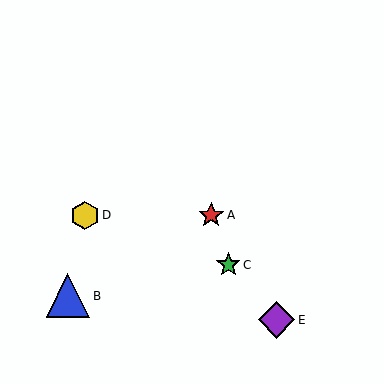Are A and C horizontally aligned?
No, A is at y≈215 and C is at y≈265.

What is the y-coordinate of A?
Object A is at y≈215.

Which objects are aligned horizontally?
Objects A, D are aligned horizontally.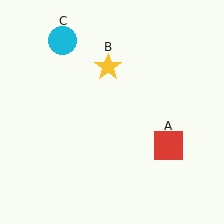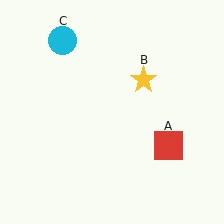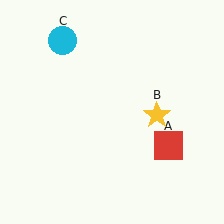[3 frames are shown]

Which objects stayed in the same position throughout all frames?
Red square (object A) and cyan circle (object C) remained stationary.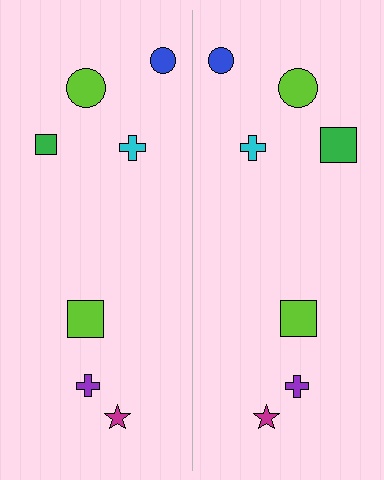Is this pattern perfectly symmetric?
No, the pattern is not perfectly symmetric. The green square on the right side has a different size than its mirror counterpart.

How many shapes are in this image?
There are 14 shapes in this image.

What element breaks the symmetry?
The green square on the right side has a different size than its mirror counterpart.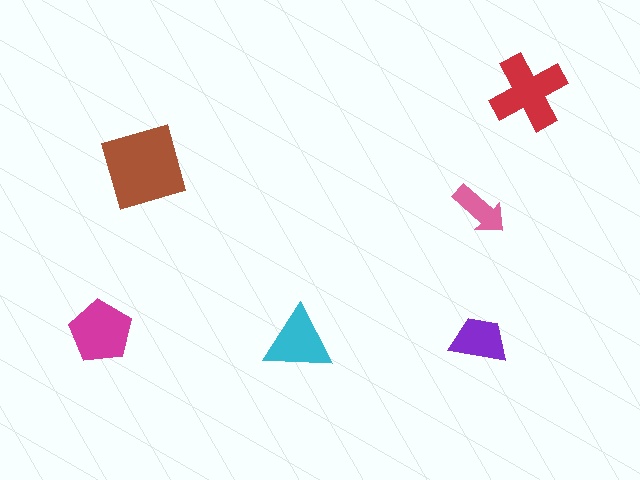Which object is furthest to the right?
The red cross is rightmost.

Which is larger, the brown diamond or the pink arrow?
The brown diamond.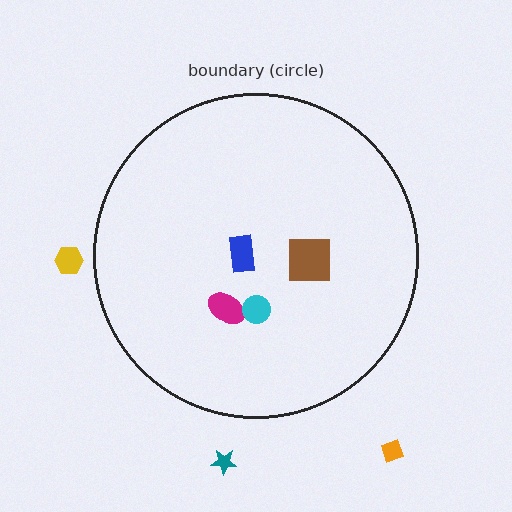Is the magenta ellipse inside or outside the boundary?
Inside.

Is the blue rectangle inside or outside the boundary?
Inside.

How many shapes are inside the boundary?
4 inside, 3 outside.